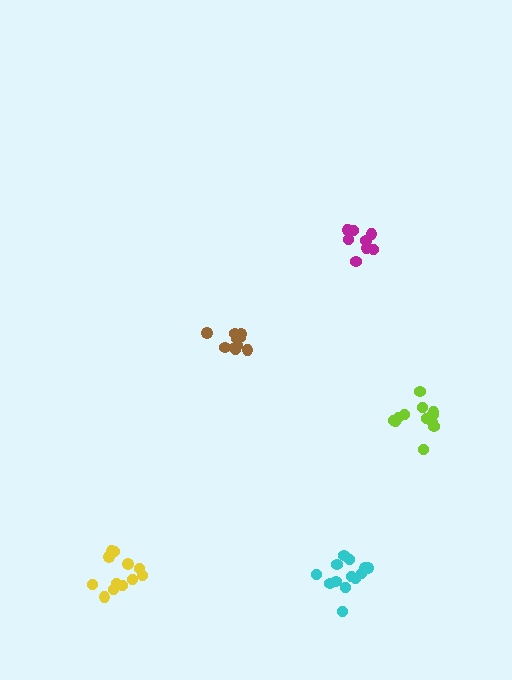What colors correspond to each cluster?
The clusters are colored: magenta, yellow, cyan, lime, brown.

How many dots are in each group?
Group 1: 8 dots, Group 2: 12 dots, Group 3: 13 dots, Group 4: 12 dots, Group 5: 10 dots (55 total).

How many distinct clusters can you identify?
There are 5 distinct clusters.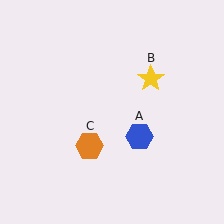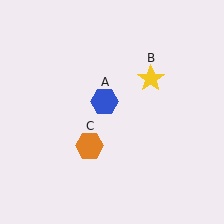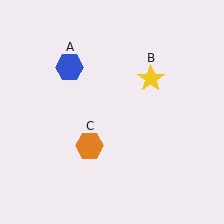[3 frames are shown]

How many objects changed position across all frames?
1 object changed position: blue hexagon (object A).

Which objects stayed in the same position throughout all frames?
Yellow star (object B) and orange hexagon (object C) remained stationary.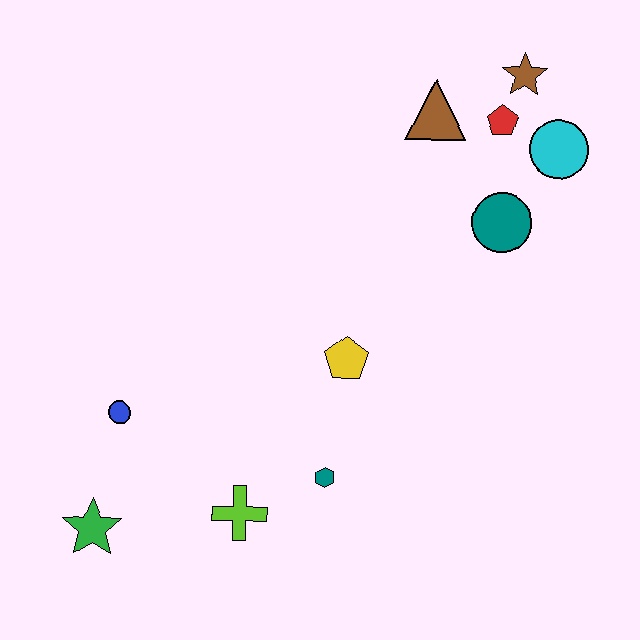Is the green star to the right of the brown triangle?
No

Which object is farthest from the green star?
The brown star is farthest from the green star.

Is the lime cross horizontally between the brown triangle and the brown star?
No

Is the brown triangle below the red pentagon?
No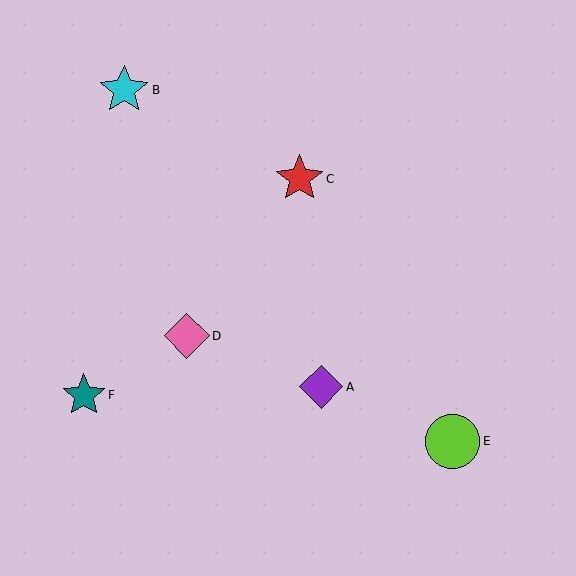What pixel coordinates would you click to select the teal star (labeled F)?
Click at (84, 395) to select the teal star F.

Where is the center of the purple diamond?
The center of the purple diamond is at (321, 387).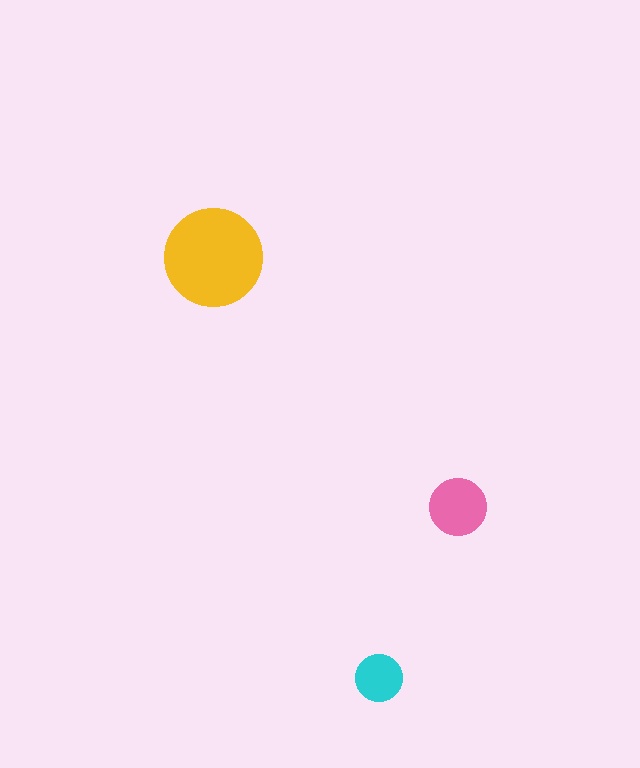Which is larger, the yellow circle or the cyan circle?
The yellow one.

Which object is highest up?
The yellow circle is topmost.